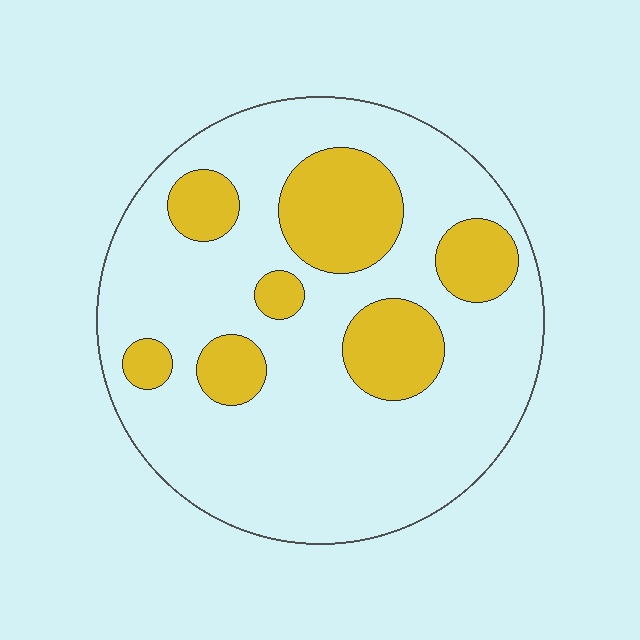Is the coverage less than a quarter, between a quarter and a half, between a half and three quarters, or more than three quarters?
Less than a quarter.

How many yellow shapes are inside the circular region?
7.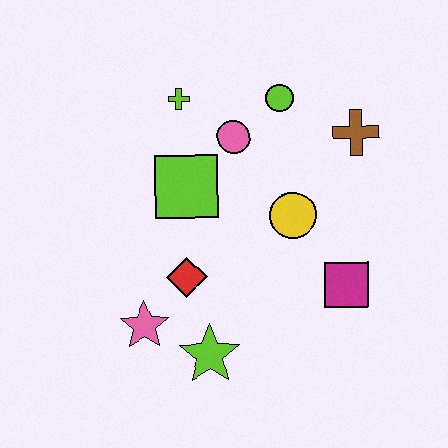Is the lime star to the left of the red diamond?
No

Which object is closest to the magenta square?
The yellow circle is closest to the magenta square.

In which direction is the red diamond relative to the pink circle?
The red diamond is below the pink circle.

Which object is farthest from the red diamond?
The brown cross is farthest from the red diamond.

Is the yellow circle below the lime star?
No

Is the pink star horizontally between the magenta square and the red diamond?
No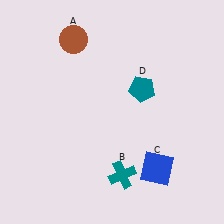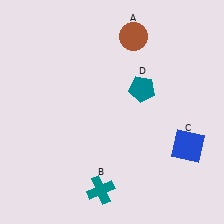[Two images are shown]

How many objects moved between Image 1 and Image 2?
3 objects moved between the two images.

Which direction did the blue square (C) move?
The blue square (C) moved right.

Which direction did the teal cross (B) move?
The teal cross (B) moved left.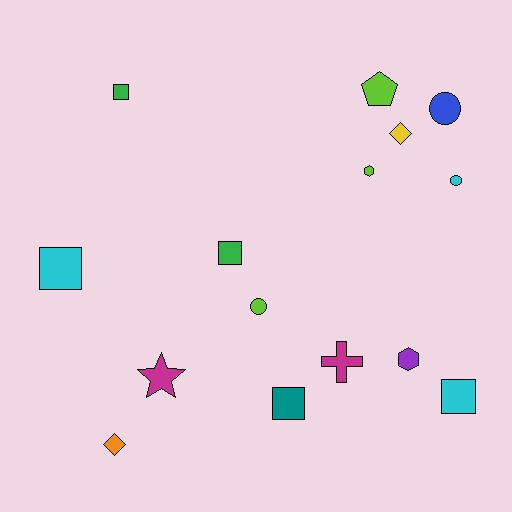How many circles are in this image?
There are 3 circles.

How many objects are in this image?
There are 15 objects.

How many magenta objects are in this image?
There are 2 magenta objects.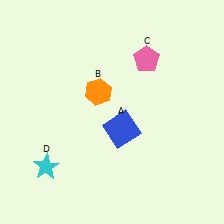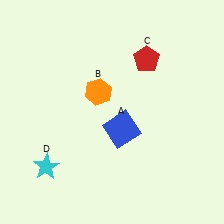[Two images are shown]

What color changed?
The pentagon (C) changed from pink in Image 1 to red in Image 2.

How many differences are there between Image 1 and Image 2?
There is 1 difference between the two images.